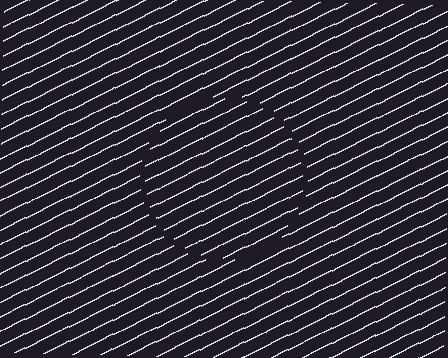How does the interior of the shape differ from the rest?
The interior of the shape contains the same grating, shifted by half a period — the contour is defined by the phase discontinuity where line-ends from the inner and outer gratings abut.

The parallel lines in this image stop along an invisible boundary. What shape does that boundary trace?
An illusory circle. The interior of the shape contains the same grating, shifted by half a period — the contour is defined by the phase discontinuity where line-ends from the inner and outer gratings abut.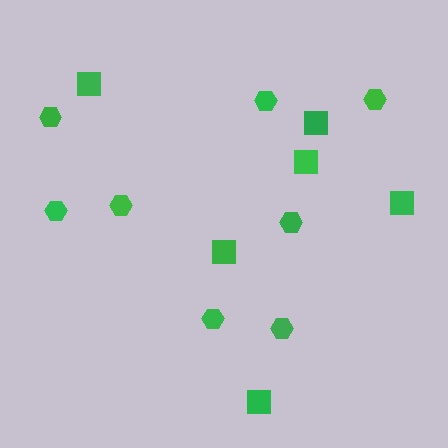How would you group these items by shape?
There are 2 groups: one group of squares (6) and one group of hexagons (8).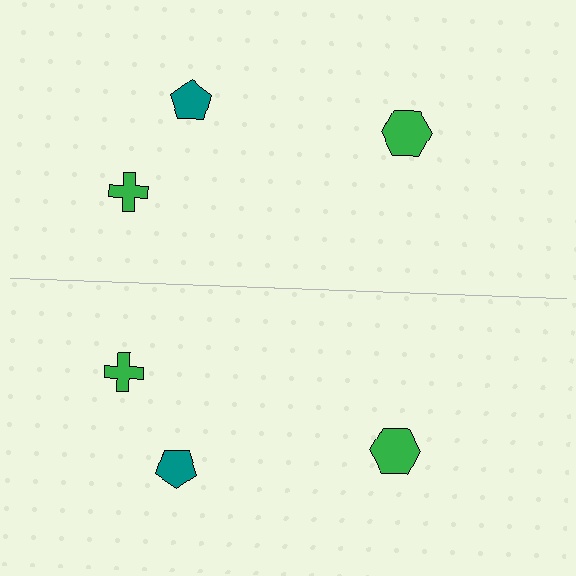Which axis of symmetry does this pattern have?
The pattern has a horizontal axis of symmetry running through the center of the image.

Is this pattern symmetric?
Yes, this pattern has bilateral (reflection) symmetry.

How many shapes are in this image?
There are 6 shapes in this image.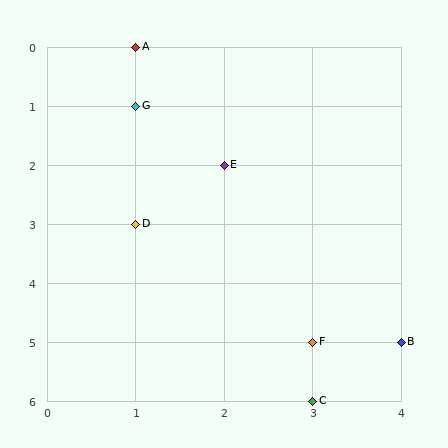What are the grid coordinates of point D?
Point D is at grid coordinates (1, 3).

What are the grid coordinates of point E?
Point E is at grid coordinates (2, 2).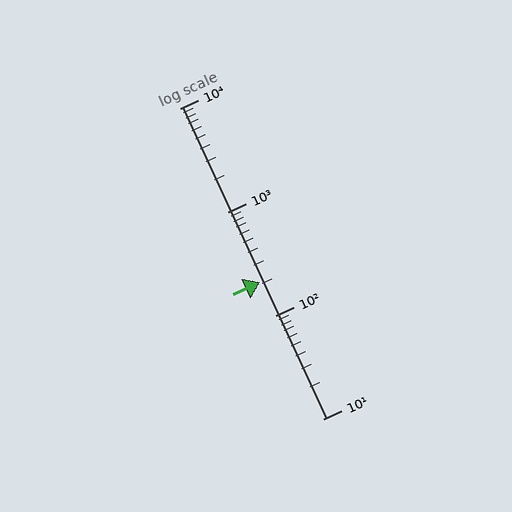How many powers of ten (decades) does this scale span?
The scale spans 3 decades, from 10 to 10000.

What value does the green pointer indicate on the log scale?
The pointer indicates approximately 210.